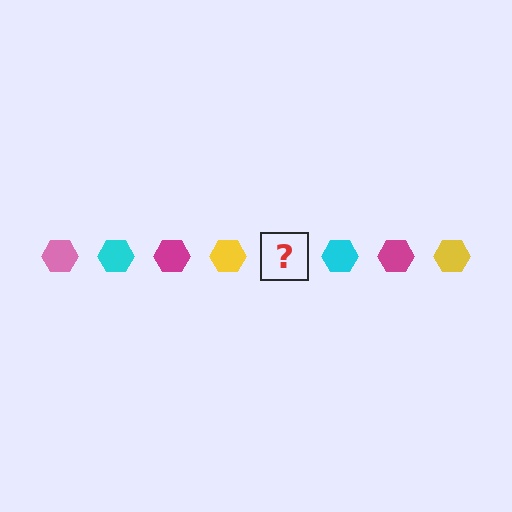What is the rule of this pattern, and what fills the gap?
The rule is that the pattern cycles through pink, cyan, magenta, yellow hexagons. The gap should be filled with a pink hexagon.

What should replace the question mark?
The question mark should be replaced with a pink hexagon.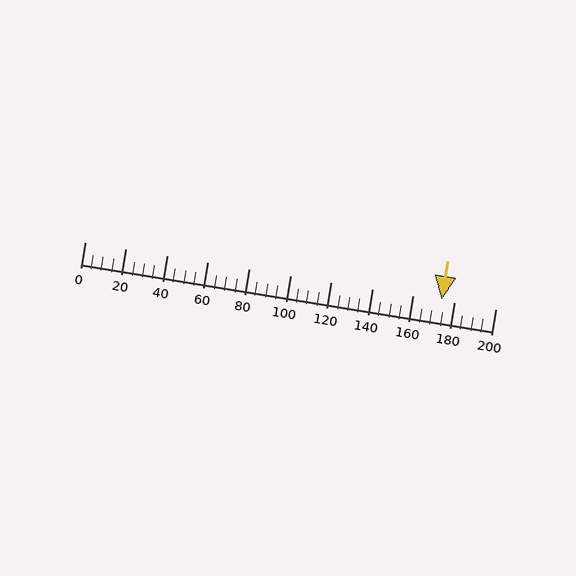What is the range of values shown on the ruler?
The ruler shows values from 0 to 200.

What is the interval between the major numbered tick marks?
The major tick marks are spaced 20 units apart.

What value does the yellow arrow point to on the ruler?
The yellow arrow points to approximately 174.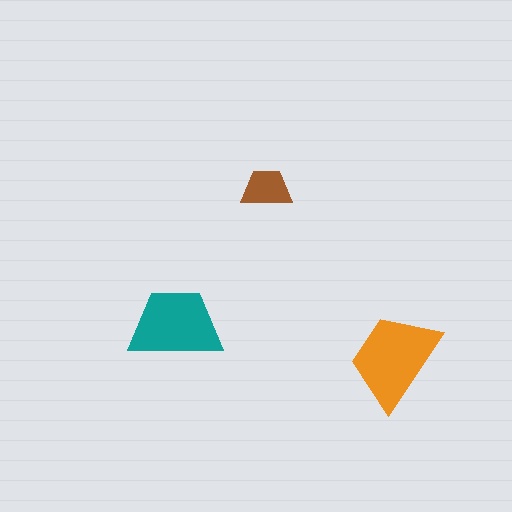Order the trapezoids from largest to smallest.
the orange one, the teal one, the brown one.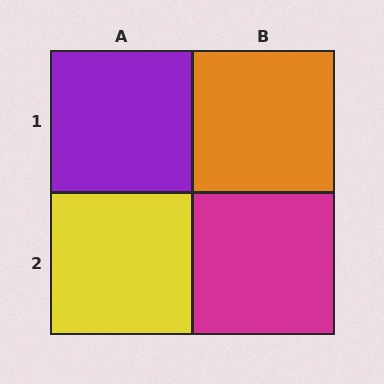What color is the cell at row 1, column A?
Purple.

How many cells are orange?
1 cell is orange.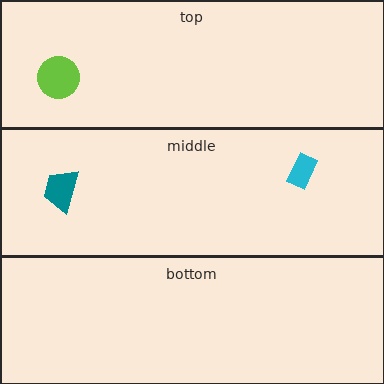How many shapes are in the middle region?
2.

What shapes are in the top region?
The lime circle.